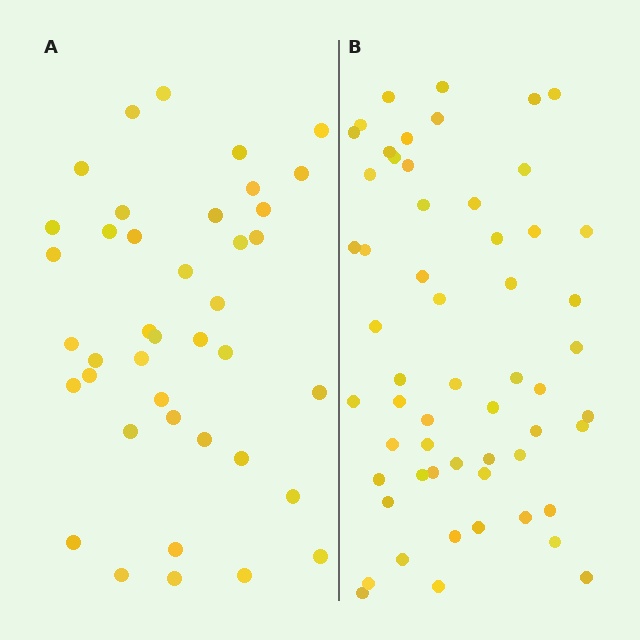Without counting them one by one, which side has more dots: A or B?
Region B (the right region) has more dots.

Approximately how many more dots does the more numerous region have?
Region B has approximately 15 more dots than region A.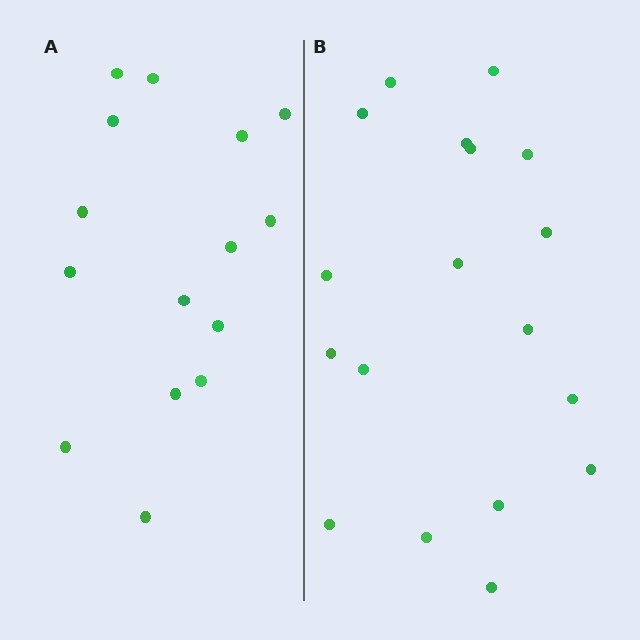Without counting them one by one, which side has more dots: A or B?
Region B (the right region) has more dots.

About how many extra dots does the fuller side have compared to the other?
Region B has just a few more — roughly 2 or 3 more dots than region A.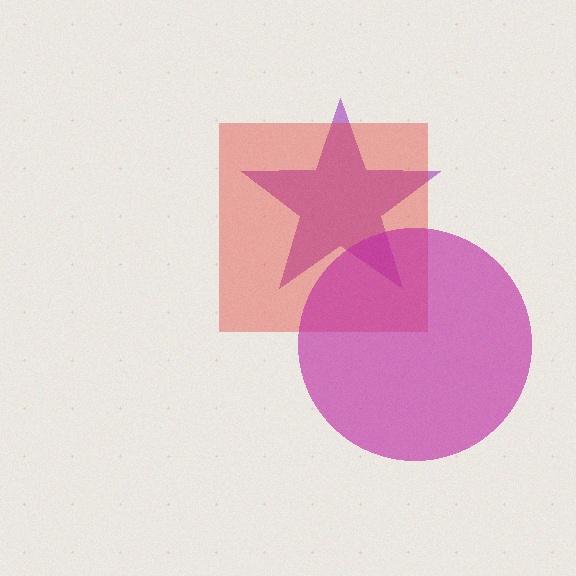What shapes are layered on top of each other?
The layered shapes are: a purple star, a red square, a magenta circle.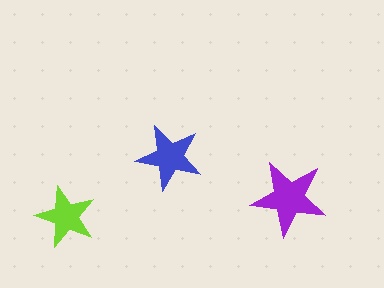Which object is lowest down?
The lime star is bottommost.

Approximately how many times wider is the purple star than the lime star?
About 1.5 times wider.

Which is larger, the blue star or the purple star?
The purple one.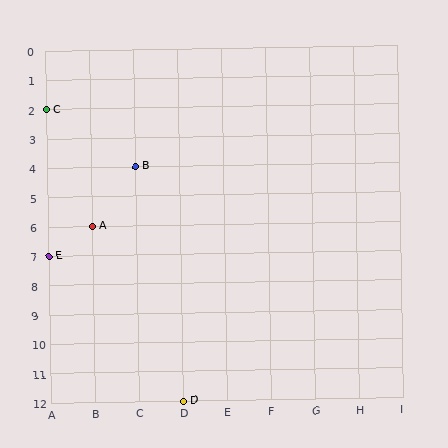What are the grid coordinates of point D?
Point D is at grid coordinates (D, 12).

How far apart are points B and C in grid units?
Points B and C are 2 columns and 2 rows apart (about 2.8 grid units diagonally).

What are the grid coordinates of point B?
Point B is at grid coordinates (C, 4).